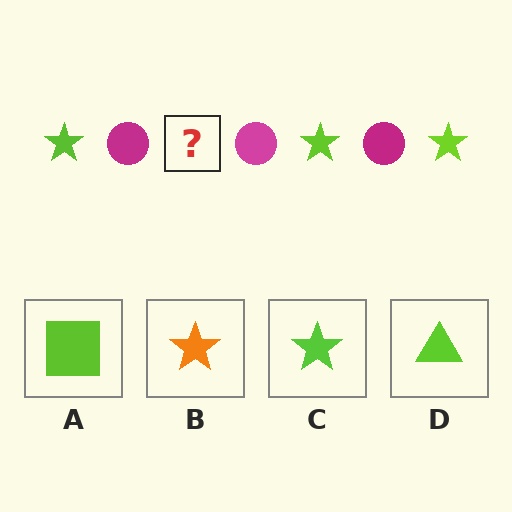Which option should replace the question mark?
Option C.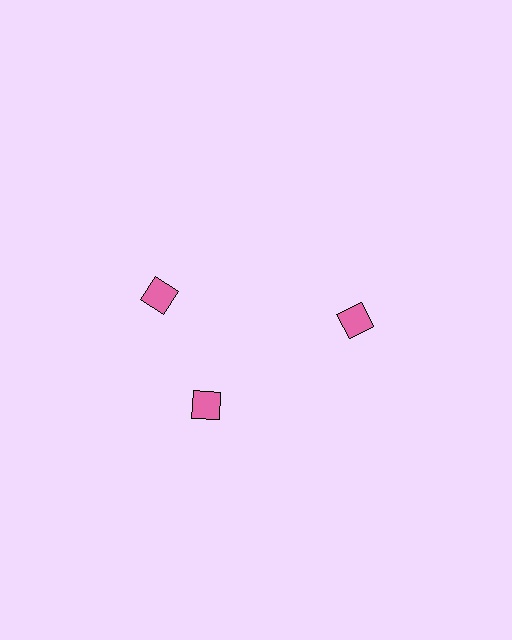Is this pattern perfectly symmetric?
No. The 3 pink diamonds are arranged in a ring, but one element near the 11 o'clock position is rotated out of alignment along the ring, breaking the 3-fold rotational symmetry.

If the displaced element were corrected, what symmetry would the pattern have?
It would have 3-fold rotational symmetry — the pattern would map onto itself every 120 degrees.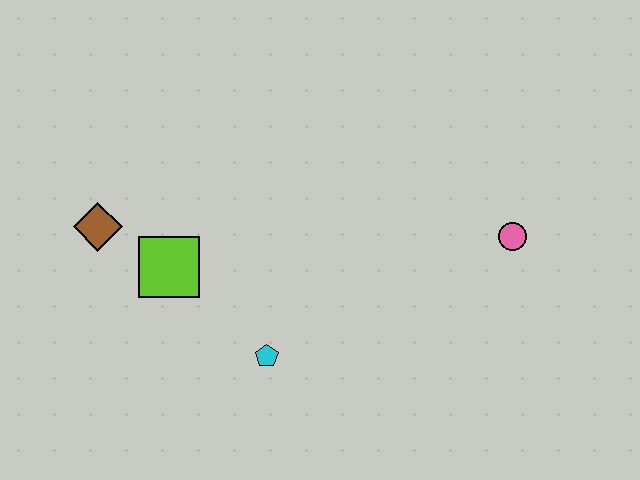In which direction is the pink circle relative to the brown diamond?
The pink circle is to the right of the brown diamond.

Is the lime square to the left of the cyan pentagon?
Yes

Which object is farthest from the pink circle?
The brown diamond is farthest from the pink circle.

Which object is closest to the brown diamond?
The lime square is closest to the brown diamond.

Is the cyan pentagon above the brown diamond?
No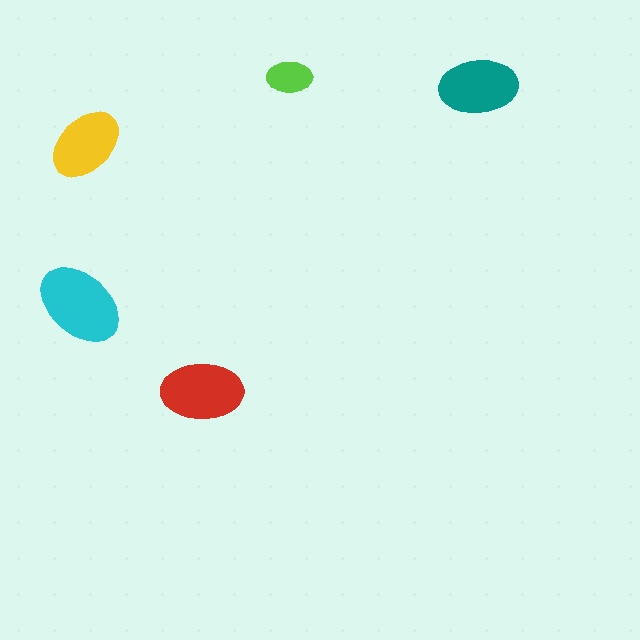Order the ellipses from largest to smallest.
the cyan one, the red one, the teal one, the yellow one, the lime one.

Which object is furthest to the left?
The cyan ellipse is leftmost.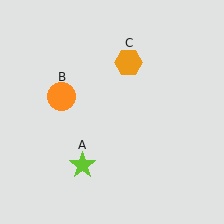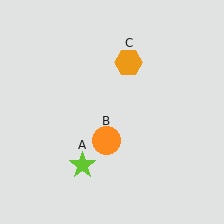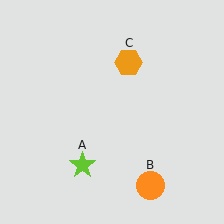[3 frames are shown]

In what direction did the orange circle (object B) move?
The orange circle (object B) moved down and to the right.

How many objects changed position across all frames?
1 object changed position: orange circle (object B).